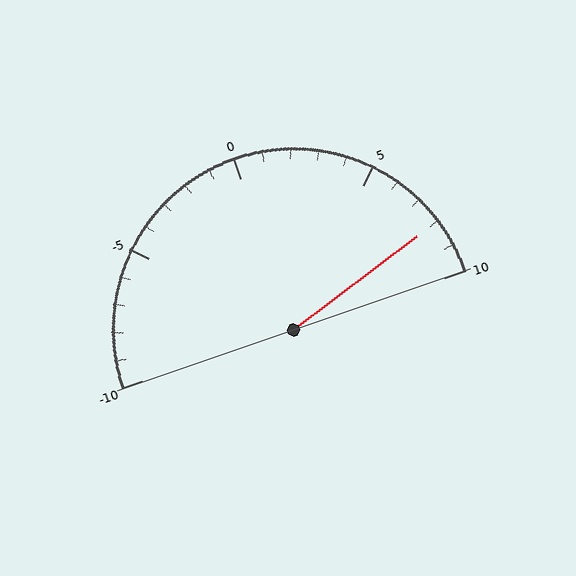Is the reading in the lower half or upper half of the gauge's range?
The reading is in the upper half of the range (-10 to 10).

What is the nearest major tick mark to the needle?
The nearest major tick mark is 10.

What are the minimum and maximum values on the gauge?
The gauge ranges from -10 to 10.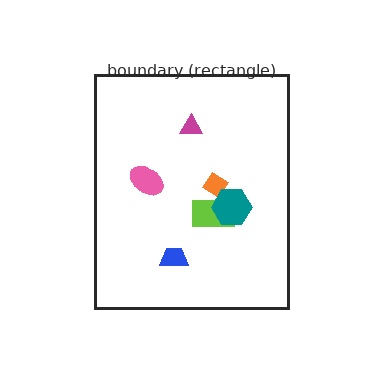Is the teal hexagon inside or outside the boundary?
Inside.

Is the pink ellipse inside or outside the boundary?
Inside.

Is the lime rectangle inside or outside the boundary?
Inside.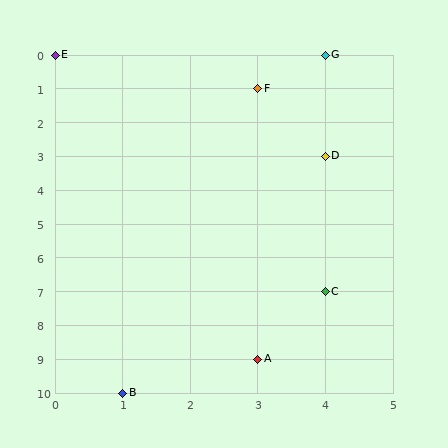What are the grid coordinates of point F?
Point F is at grid coordinates (3, 1).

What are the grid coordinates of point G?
Point G is at grid coordinates (4, 0).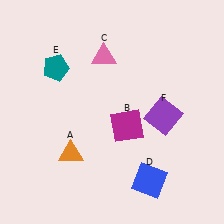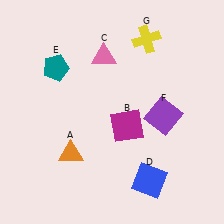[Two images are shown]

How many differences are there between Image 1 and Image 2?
There is 1 difference between the two images.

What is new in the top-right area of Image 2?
A yellow cross (G) was added in the top-right area of Image 2.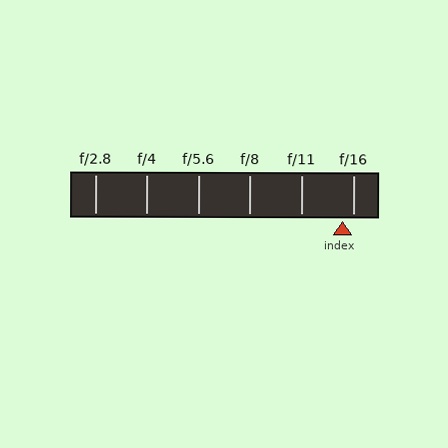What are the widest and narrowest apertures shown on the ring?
The widest aperture shown is f/2.8 and the narrowest is f/16.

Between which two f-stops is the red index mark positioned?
The index mark is between f/11 and f/16.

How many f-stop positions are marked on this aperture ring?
There are 6 f-stop positions marked.